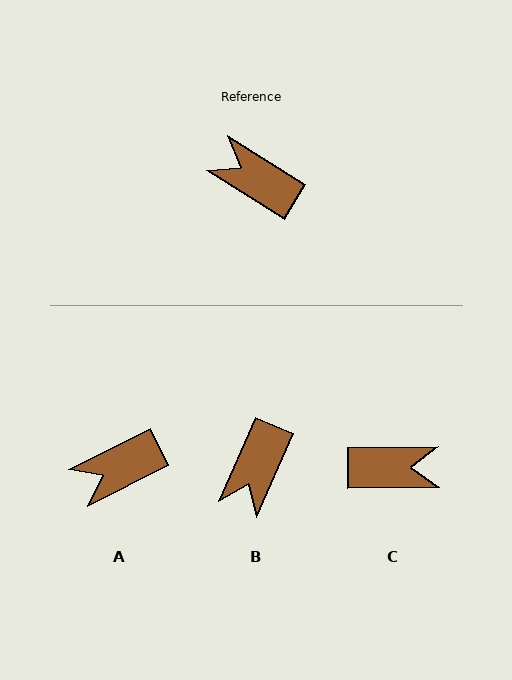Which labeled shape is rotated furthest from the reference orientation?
C, about 147 degrees away.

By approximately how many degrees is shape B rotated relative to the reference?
Approximately 99 degrees counter-clockwise.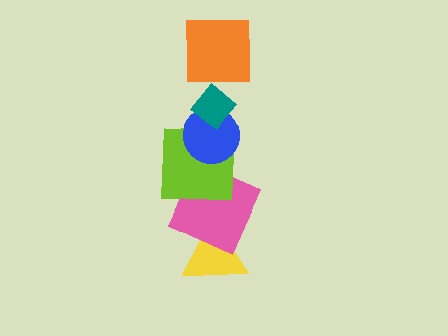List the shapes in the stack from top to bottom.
From top to bottom: the orange square, the teal diamond, the blue circle, the lime square, the pink square, the yellow triangle.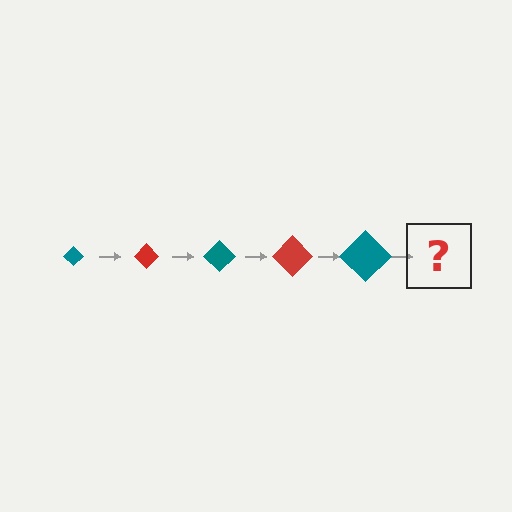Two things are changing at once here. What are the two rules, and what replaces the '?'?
The two rules are that the diamond grows larger each step and the color cycles through teal and red. The '?' should be a red diamond, larger than the previous one.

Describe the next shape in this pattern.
It should be a red diamond, larger than the previous one.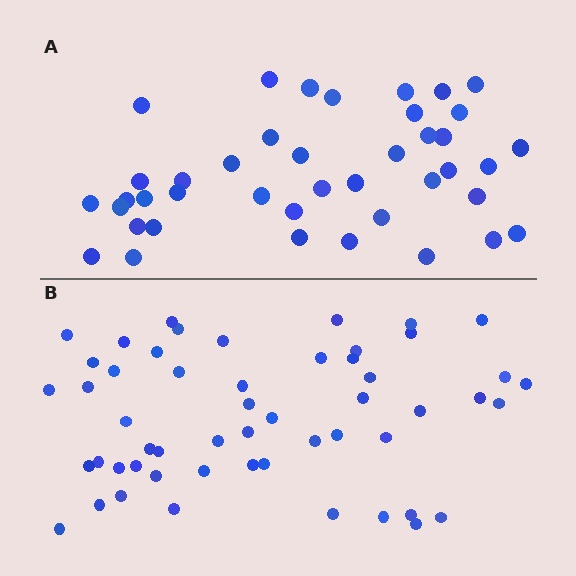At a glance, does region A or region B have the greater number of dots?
Region B (the bottom region) has more dots.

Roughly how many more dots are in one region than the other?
Region B has roughly 12 or so more dots than region A.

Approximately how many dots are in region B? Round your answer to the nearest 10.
About 50 dots. (The exact count is 53, which rounds to 50.)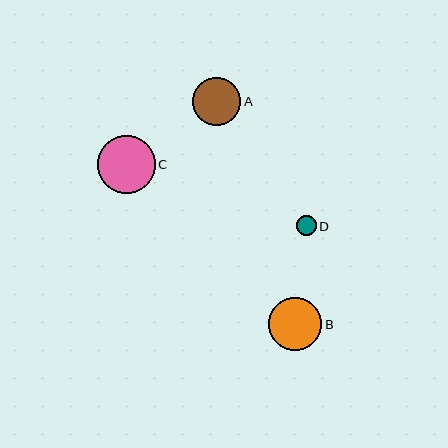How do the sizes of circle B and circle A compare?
Circle B and circle A are approximately the same size.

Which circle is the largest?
Circle C is the largest with a size of approximately 58 pixels.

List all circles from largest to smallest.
From largest to smallest: C, B, A, D.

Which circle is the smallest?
Circle D is the smallest with a size of approximately 19 pixels.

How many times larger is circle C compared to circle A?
Circle C is approximately 1.2 times the size of circle A.